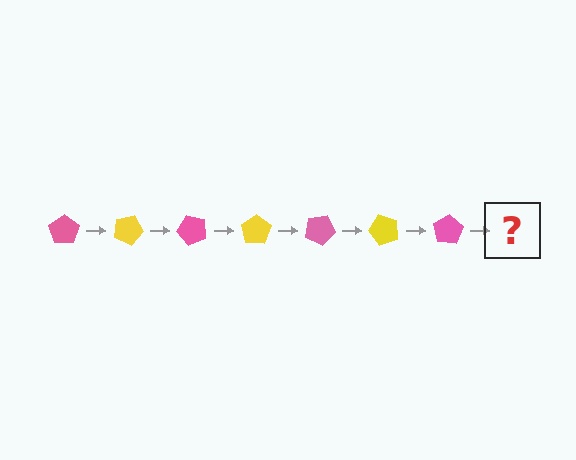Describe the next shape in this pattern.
It should be a yellow pentagon, rotated 175 degrees from the start.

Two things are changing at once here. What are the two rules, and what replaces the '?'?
The two rules are that it rotates 25 degrees each step and the color cycles through pink and yellow. The '?' should be a yellow pentagon, rotated 175 degrees from the start.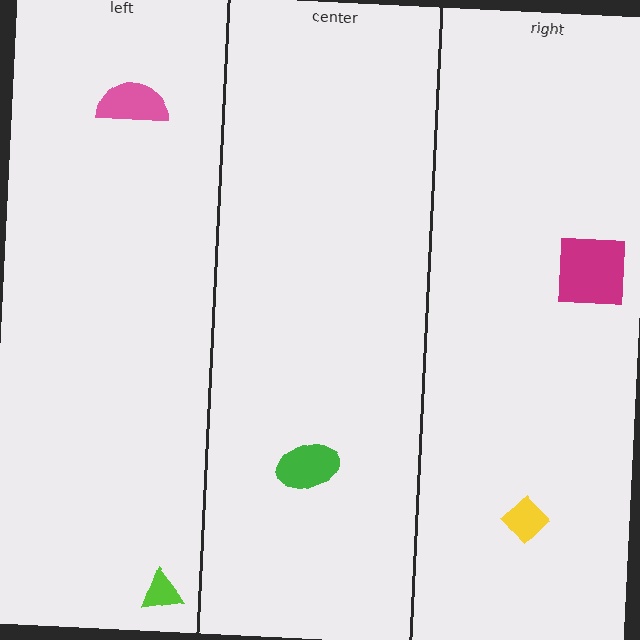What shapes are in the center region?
The green ellipse.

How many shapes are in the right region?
2.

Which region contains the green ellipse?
The center region.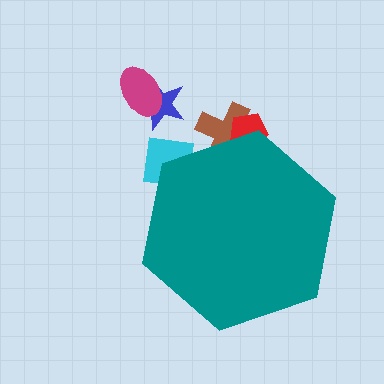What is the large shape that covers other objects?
A teal hexagon.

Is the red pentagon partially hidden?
Yes, the red pentagon is partially hidden behind the teal hexagon.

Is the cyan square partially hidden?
Yes, the cyan square is partially hidden behind the teal hexagon.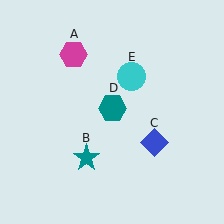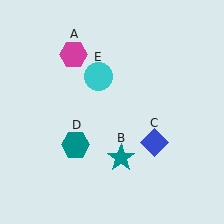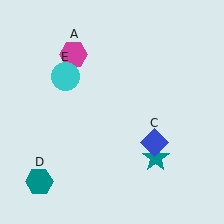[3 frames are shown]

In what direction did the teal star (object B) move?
The teal star (object B) moved right.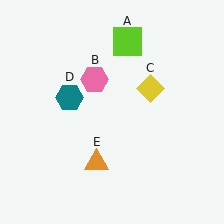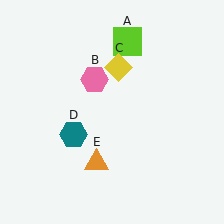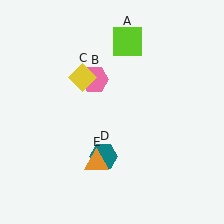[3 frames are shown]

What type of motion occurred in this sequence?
The yellow diamond (object C), teal hexagon (object D) rotated counterclockwise around the center of the scene.